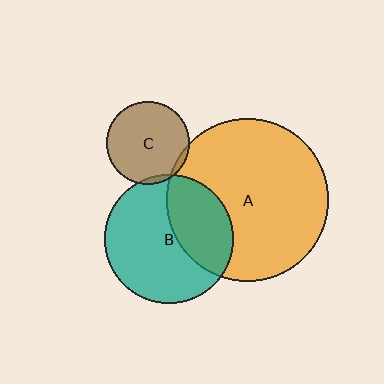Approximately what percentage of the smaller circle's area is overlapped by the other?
Approximately 35%.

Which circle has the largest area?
Circle A (orange).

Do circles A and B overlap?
Yes.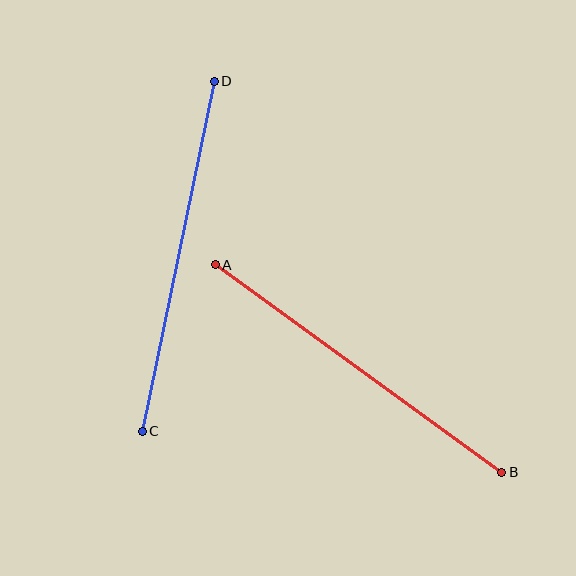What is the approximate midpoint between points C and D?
The midpoint is at approximately (178, 256) pixels.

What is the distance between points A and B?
The distance is approximately 354 pixels.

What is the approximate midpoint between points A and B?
The midpoint is at approximately (358, 368) pixels.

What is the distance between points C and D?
The distance is approximately 357 pixels.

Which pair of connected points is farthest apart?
Points C and D are farthest apart.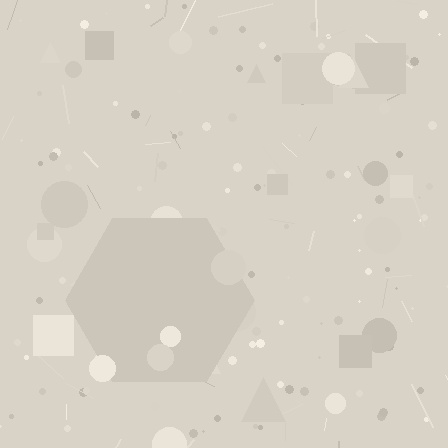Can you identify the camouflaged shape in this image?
The camouflaged shape is a hexagon.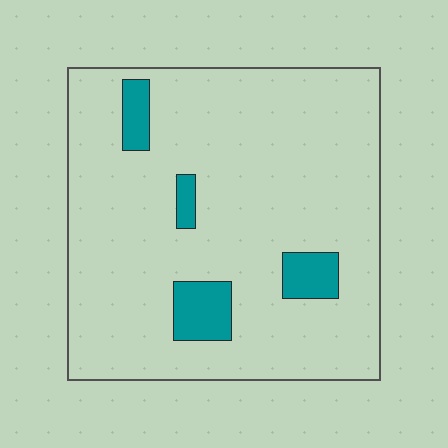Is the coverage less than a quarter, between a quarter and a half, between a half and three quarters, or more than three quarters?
Less than a quarter.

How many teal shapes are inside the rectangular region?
4.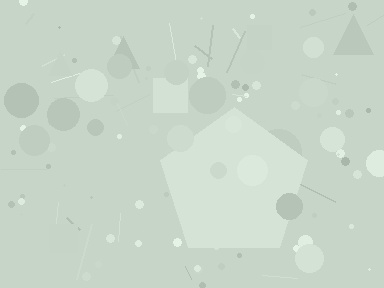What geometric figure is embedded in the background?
A pentagon is embedded in the background.